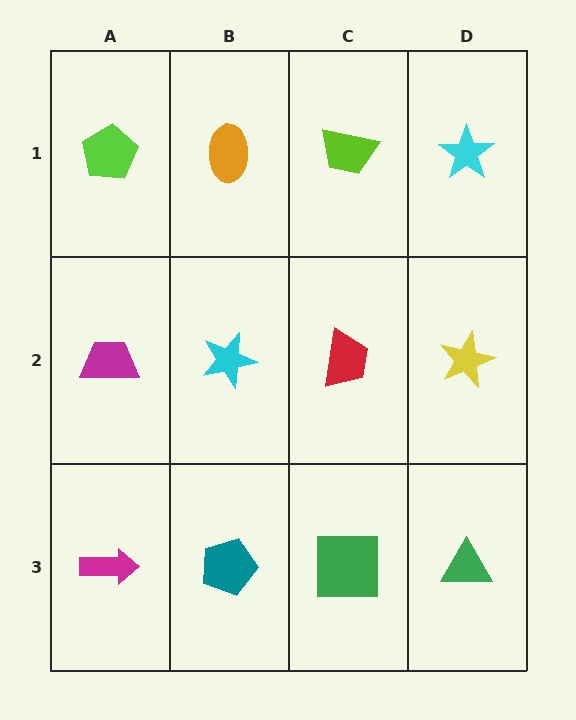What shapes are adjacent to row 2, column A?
A lime pentagon (row 1, column A), a magenta arrow (row 3, column A), a cyan star (row 2, column B).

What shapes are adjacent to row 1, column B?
A cyan star (row 2, column B), a lime pentagon (row 1, column A), a lime trapezoid (row 1, column C).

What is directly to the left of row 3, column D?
A green square.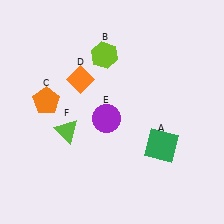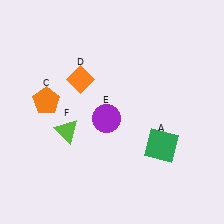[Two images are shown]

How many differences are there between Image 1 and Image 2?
There is 1 difference between the two images.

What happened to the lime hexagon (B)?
The lime hexagon (B) was removed in Image 2. It was in the top-left area of Image 1.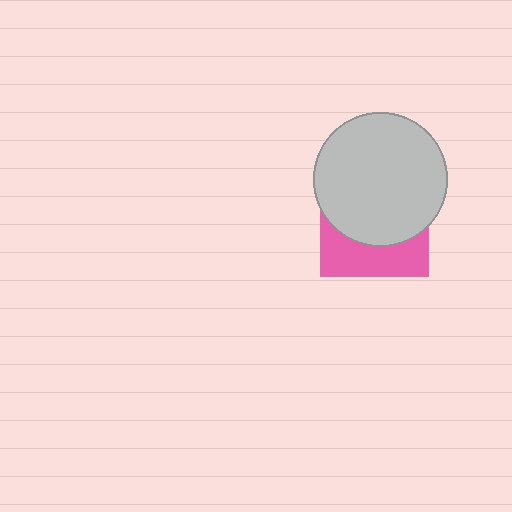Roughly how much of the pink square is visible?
A small part of it is visible (roughly 36%).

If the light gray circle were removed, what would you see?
You would see the complete pink square.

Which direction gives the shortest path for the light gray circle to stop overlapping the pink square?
Moving up gives the shortest separation.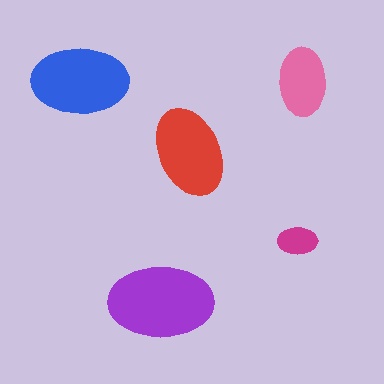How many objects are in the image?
There are 5 objects in the image.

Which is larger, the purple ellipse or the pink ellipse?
The purple one.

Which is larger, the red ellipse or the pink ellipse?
The red one.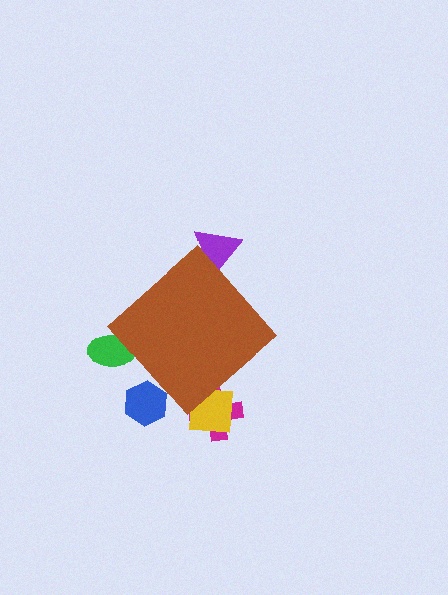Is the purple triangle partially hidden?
Yes, the purple triangle is partially hidden behind the brown diamond.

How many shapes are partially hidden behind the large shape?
5 shapes are partially hidden.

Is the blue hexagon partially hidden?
Yes, the blue hexagon is partially hidden behind the brown diamond.